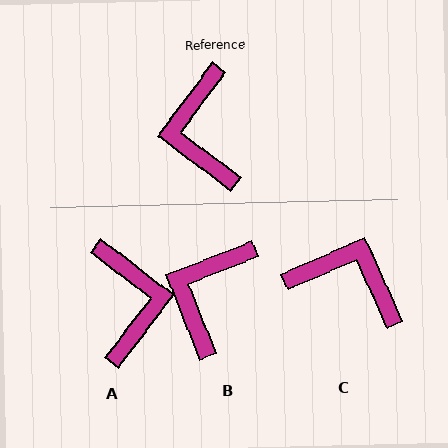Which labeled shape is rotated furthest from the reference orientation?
A, about 179 degrees away.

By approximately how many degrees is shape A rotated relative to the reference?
Approximately 179 degrees counter-clockwise.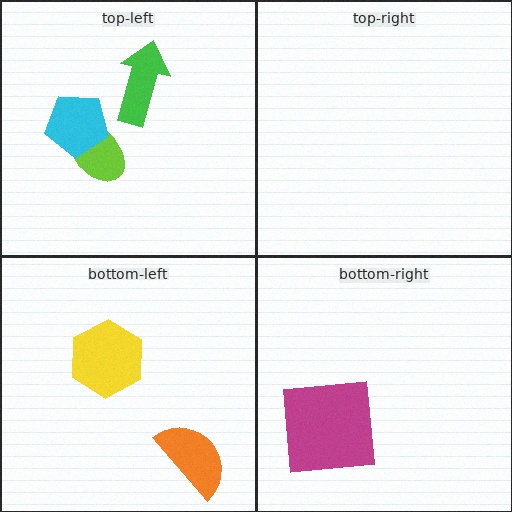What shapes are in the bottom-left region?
The yellow hexagon, the orange semicircle.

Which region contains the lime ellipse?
The top-left region.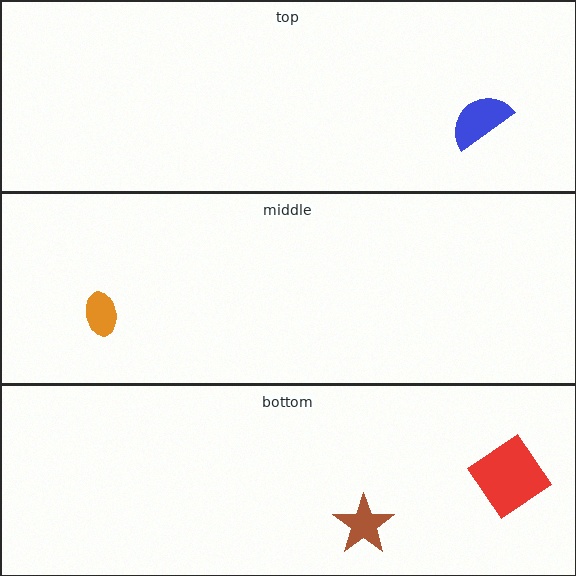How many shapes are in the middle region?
1.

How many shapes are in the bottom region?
2.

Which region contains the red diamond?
The bottom region.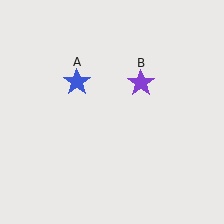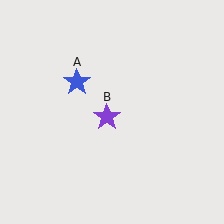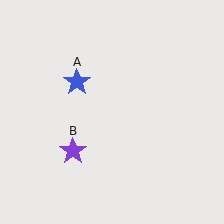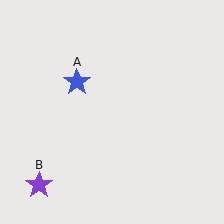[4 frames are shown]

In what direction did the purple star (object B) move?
The purple star (object B) moved down and to the left.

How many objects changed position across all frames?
1 object changed position: purple star (object B).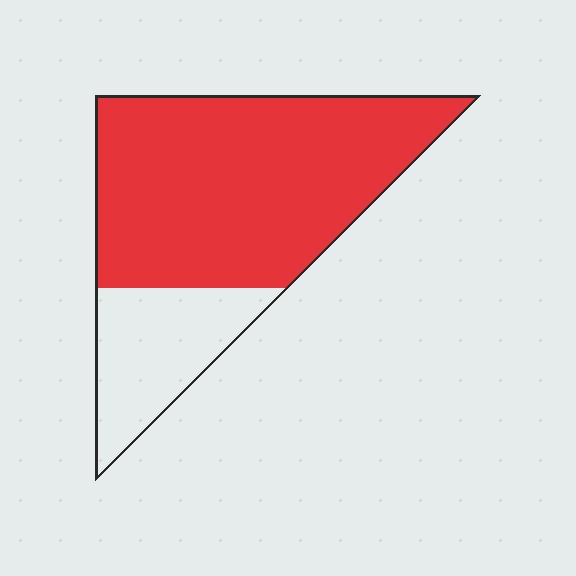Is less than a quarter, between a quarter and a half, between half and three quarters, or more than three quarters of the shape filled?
Between half and three quarters.